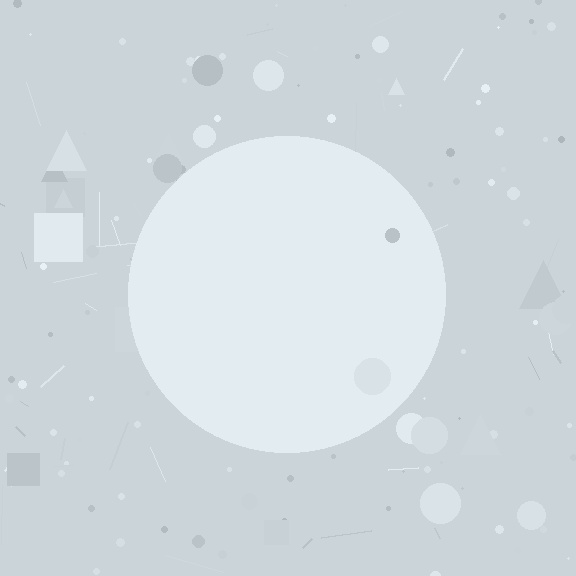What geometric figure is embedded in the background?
A circle is embedded in the background.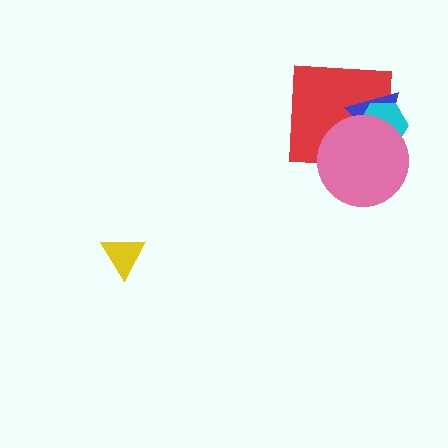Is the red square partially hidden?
Yes, it is partially covered by another shape.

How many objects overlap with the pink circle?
3 objects overlap with the pink circle.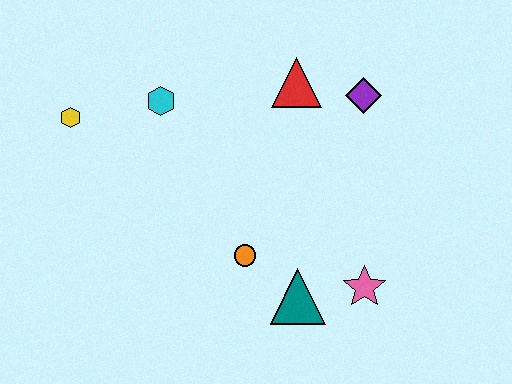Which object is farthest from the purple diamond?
The yellow hexagon is farthest from the purple diamond.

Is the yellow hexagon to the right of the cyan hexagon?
No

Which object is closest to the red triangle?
The purple diamond is closest to the red triangle.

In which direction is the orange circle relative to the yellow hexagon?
The orange circle is to the right of the yellow hexagon.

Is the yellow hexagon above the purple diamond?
No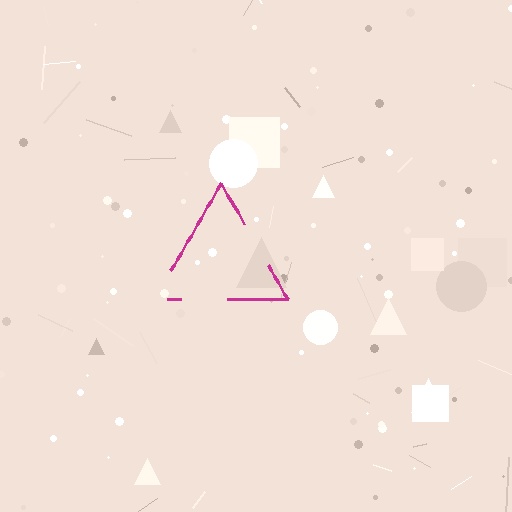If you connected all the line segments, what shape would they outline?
They would outline a triangle.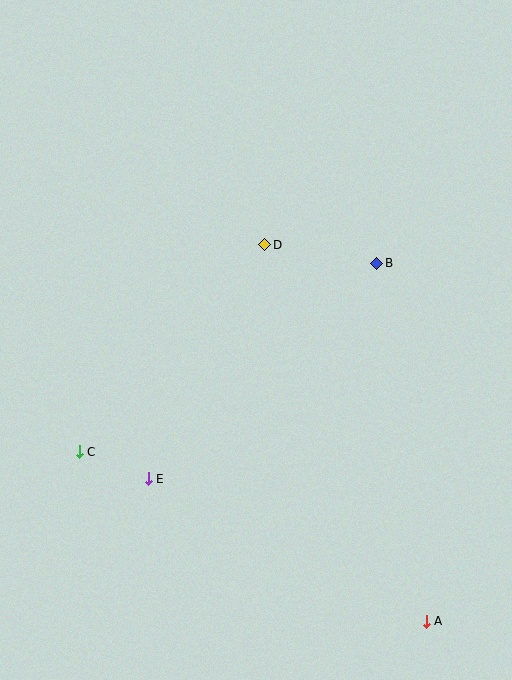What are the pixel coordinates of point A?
Point A is at (426, 621).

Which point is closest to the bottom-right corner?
Point A is closest to the bottom-right corner.